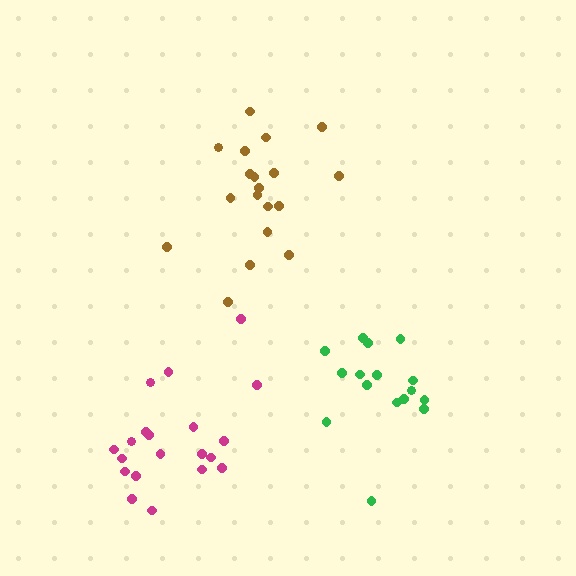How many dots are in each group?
Group 1: 19 dots, Group 2: 16 dots, Group 3: 20 dots (55 total).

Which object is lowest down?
The magenta cluster is bottommost.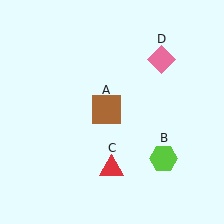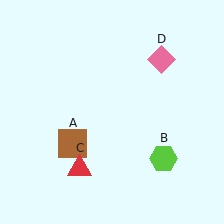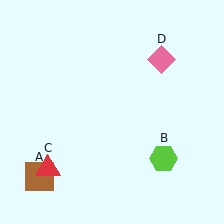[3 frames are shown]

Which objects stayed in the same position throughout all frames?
Lime hexagon (object B) and pink diamond (object D) remained stationary.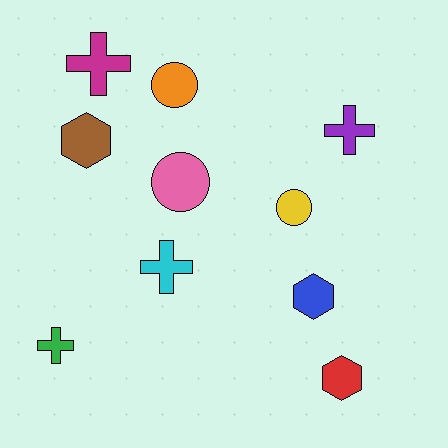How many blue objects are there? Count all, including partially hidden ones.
There is 1 blue object.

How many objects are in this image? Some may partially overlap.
There are 10 objects.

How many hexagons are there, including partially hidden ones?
There are 3 hexagons.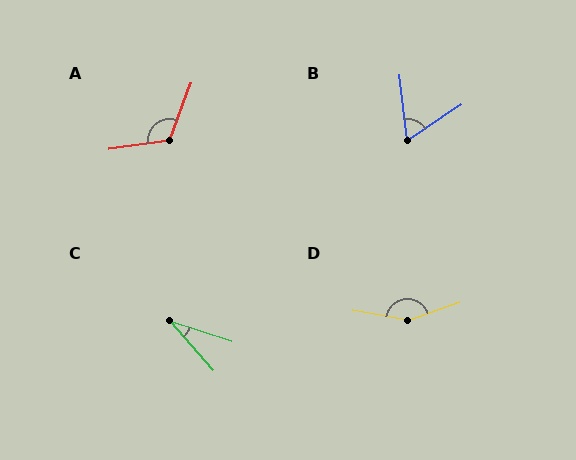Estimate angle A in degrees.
Approximately 119 degrees.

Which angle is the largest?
D, at approximately 150 degrees.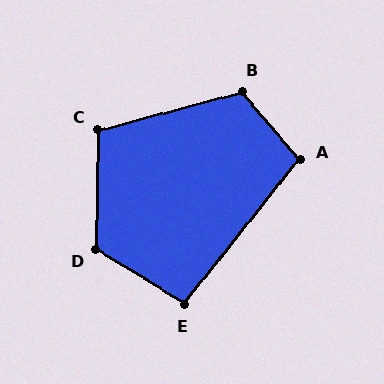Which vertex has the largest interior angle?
D, at approximately 120 degrees.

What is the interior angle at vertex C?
Approximately 106 degrees (obtuse).